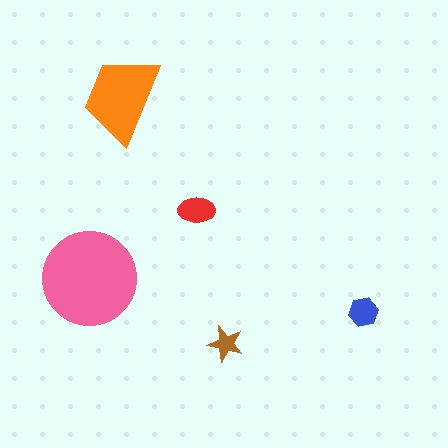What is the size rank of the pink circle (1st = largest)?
1st.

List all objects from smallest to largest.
The brown star, the blue hexagon, the red ellipse, the orange trapezoid, the pink circle.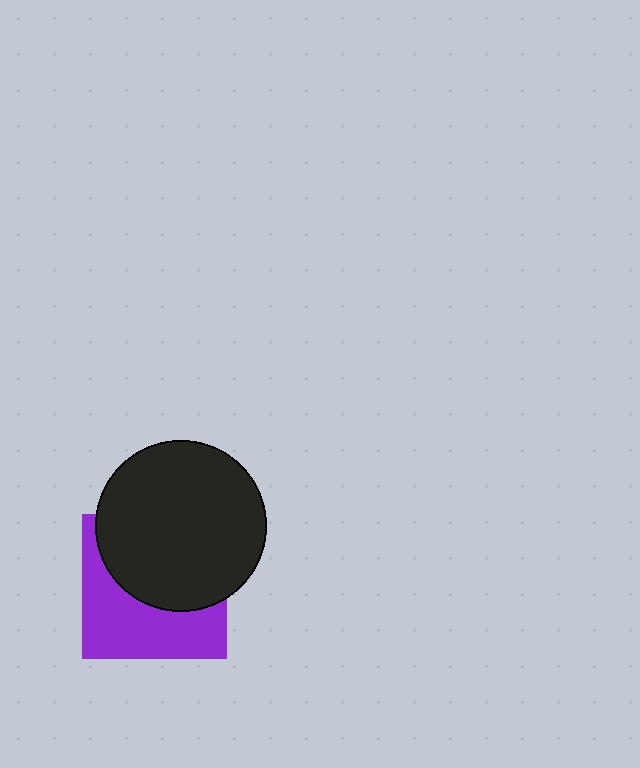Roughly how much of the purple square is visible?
About half of it is visible (roughly 47%).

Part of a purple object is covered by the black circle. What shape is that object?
It is a square.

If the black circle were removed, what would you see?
You would see the complete purple square.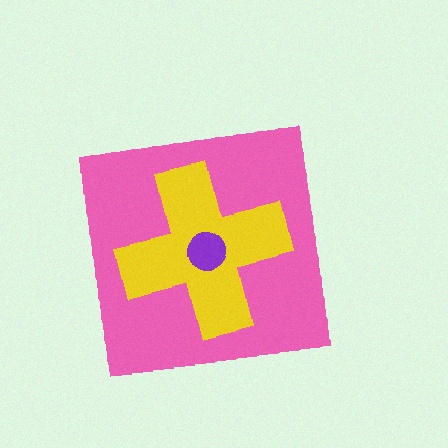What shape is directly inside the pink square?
The yellow cross.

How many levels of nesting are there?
3.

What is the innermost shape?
The purple circle.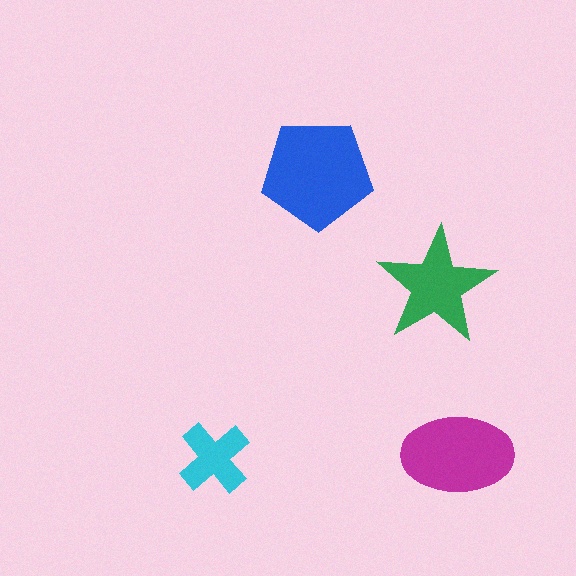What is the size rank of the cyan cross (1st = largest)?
4th.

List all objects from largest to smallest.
The blue pentagon, the magenta ellipse, the green star, the cyan cross.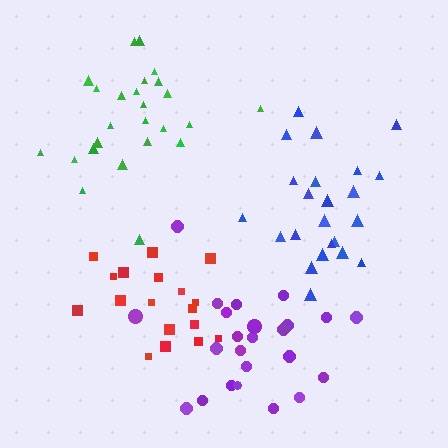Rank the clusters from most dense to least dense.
red, green, blue, purple.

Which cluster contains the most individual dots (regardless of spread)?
Green (25).